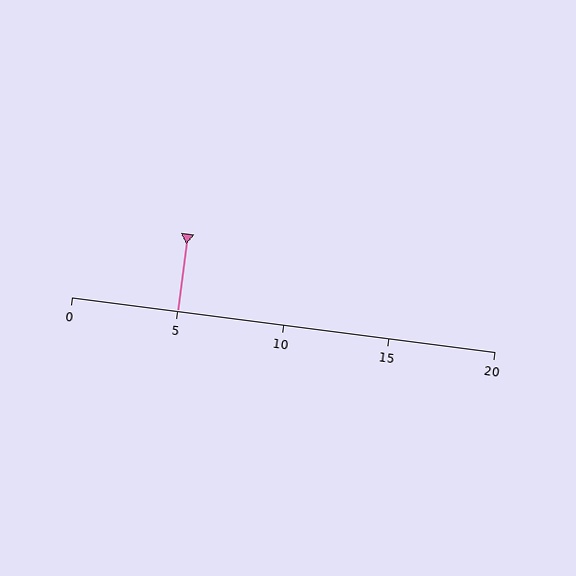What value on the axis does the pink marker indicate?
The marker indicates approximately 5.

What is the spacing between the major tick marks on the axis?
The major ticks are spaced 5 apart.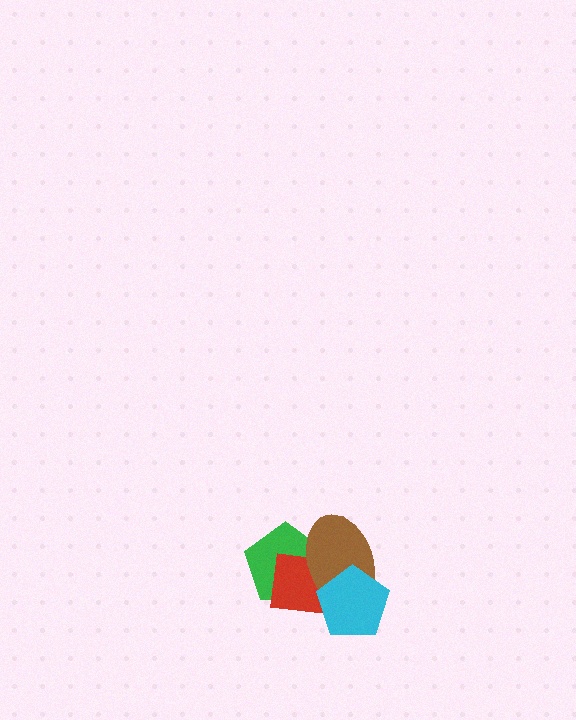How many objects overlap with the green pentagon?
2 objects overlap with the green pentagon.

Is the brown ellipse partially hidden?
Yes, it is partially covered by another shape.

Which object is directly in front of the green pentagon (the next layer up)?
The red square is directly in front of the green pentagon.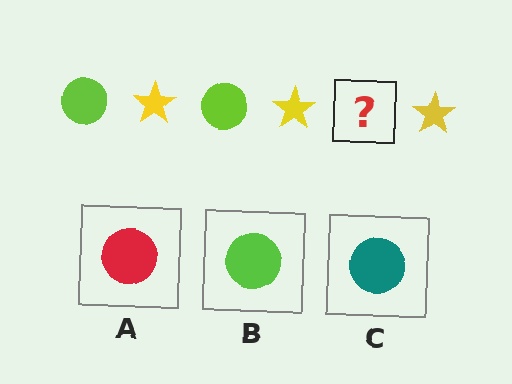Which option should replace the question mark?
Option B.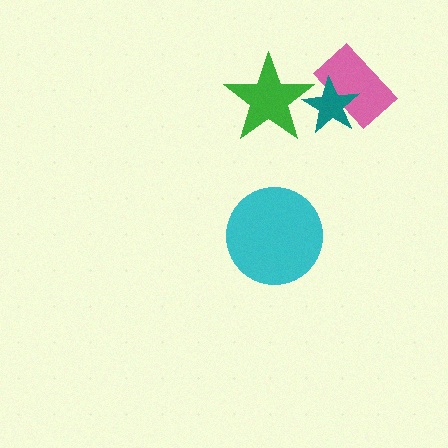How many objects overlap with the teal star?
2 objects overlap with the teal star.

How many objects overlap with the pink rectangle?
1 object overlaps with the pink rectangle.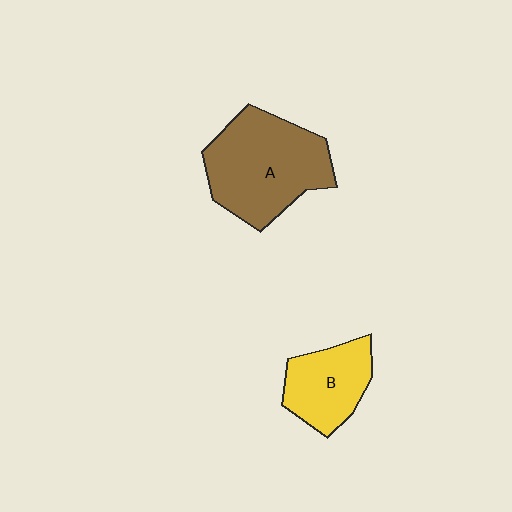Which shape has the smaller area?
Shape B (yellow).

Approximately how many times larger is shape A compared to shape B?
Approximately 1.7 times.